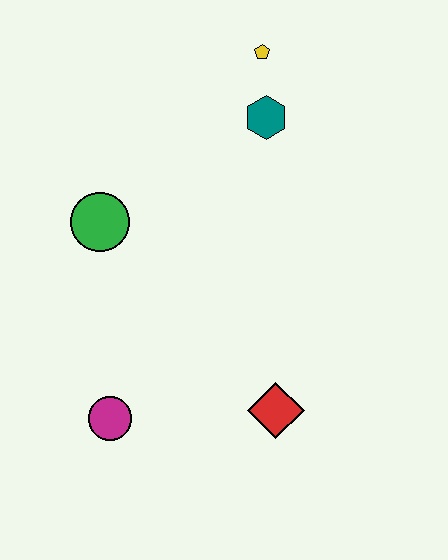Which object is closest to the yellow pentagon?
The teal hexagon is closest to the yellow pentagon.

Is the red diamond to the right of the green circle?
Yes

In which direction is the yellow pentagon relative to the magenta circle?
The yellow pentagon is above the magenta circle.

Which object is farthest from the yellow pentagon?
The magenta circle is farthest from the yellow pentagon.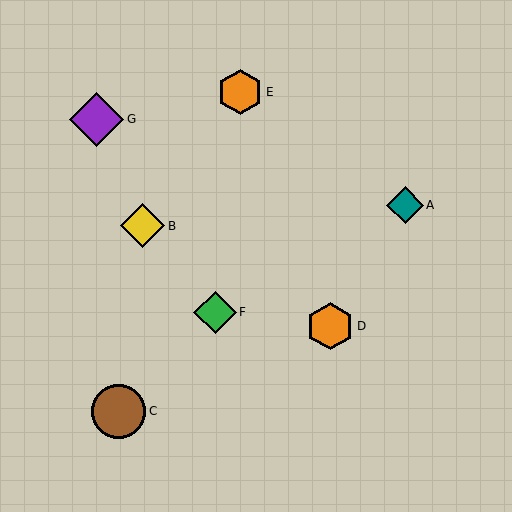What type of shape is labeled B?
Shape B is a yellow diamond.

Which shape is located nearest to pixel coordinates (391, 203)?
The teal diamond (labeled A) at (405, 205) is nearest to that location.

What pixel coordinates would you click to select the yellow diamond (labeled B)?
Click at (142, 226) to select the yellow diamond B.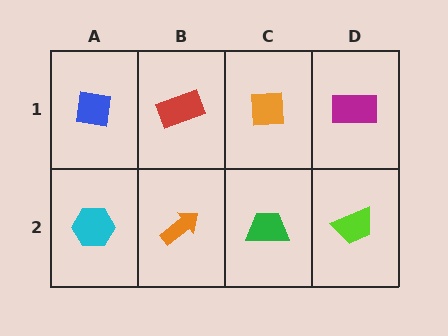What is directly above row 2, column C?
An orange square.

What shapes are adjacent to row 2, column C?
An orange square (row 1, column C), an orange arrow (row 2, column B), a lime trapezoid (row 2, column D).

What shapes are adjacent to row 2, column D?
A magenta rectangle (row 1, column D), a green trapezoid (row 2, column C).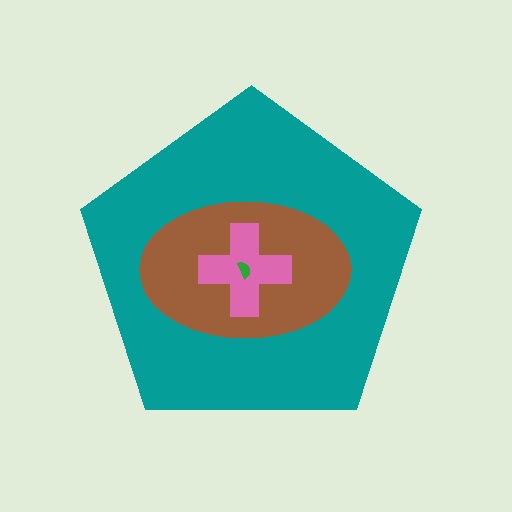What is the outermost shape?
The teal pentagon.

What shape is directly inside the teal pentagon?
The brown ellipse.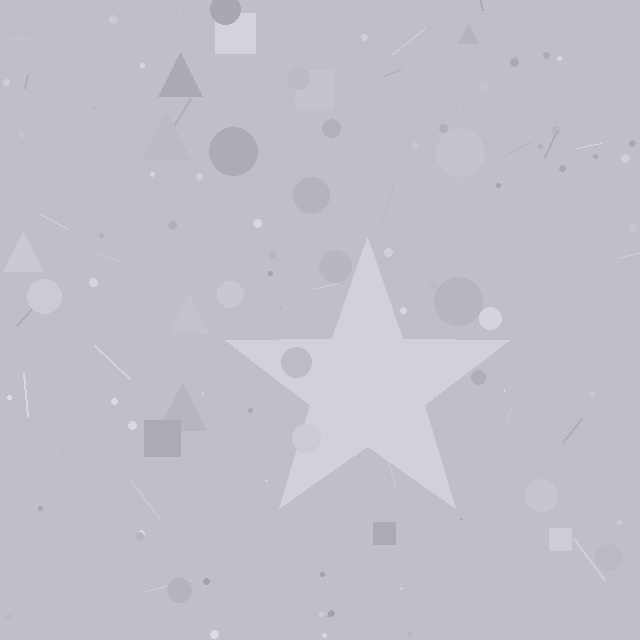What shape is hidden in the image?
A star is hidden in the image.